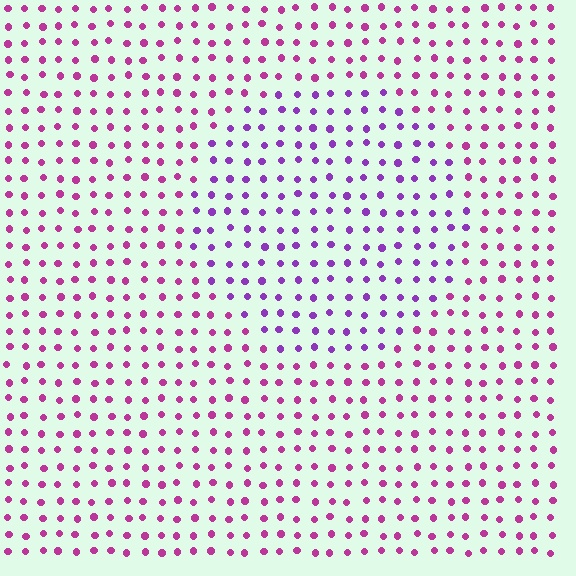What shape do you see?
I see a circle.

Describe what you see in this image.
The image is filled with small magenta elements in a uniform arrangement. A circle-shaped region is visible where the elements are tinted to a slightly different hue, forming a subtle color boundary.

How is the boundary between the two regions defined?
The boundary is defined purely by a slight shift in hue (about 35 degrees). Spacing, size, and orientation are identical on both sides.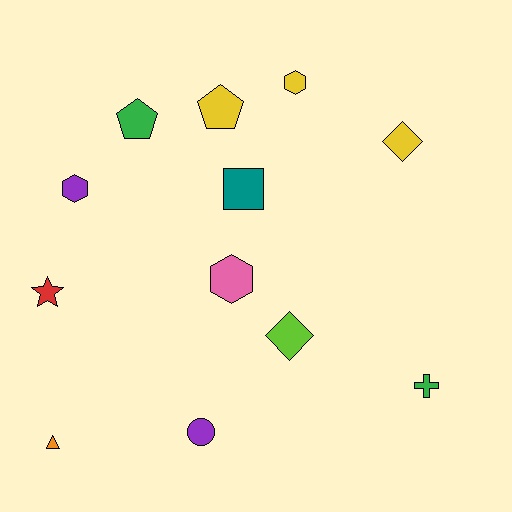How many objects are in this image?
There are 12 objects.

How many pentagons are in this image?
There are 2 pentagons.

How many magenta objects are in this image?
There are no magenta objects.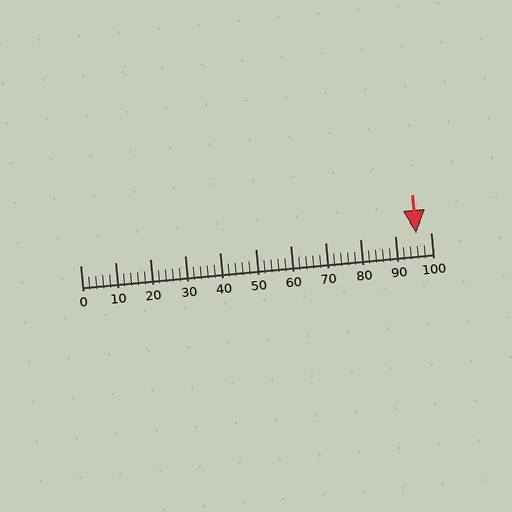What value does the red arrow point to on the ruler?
The red arrow points to approximately 96.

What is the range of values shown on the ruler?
The ruler shows values from 0 to 100.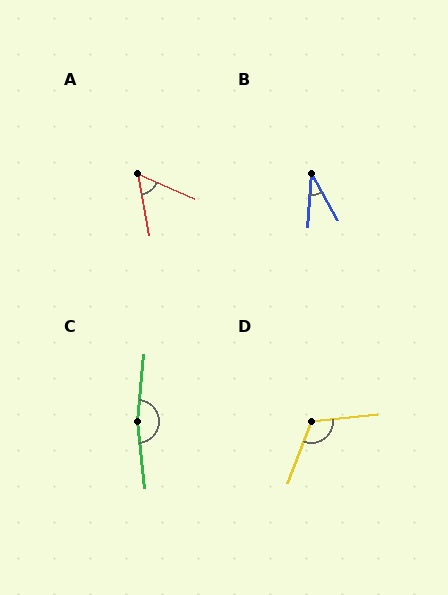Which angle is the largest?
C, at approximately 168 degrees.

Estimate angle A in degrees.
Approximately 56 degrees.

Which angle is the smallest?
B, at approximately 34 degrees.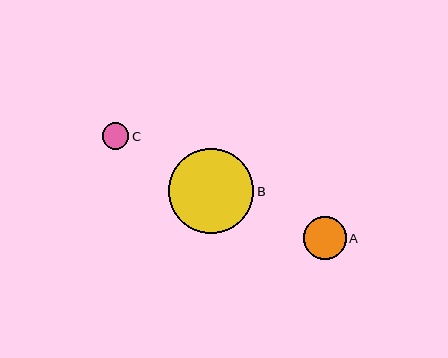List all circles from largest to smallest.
From largest to smallest: B, A, C.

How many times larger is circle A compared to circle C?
Circle A is approximately 1.6 times the size of circle C.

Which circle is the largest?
Circle B is the largest with a size of approximately 86 pixels.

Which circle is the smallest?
Circle C is the smallest with a size of approximately 26 pixels.